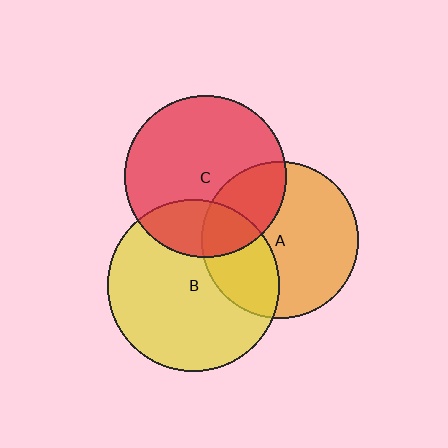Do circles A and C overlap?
Yes.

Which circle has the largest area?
Circle B (yellow).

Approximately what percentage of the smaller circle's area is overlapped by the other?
Approximately 30%.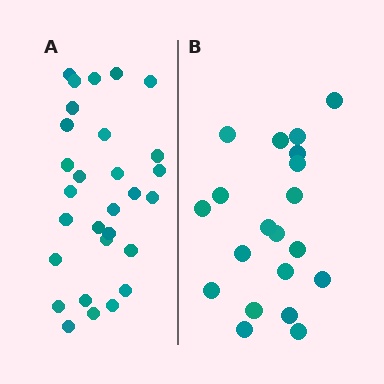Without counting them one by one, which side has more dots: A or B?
Region A (the left region) has more dots.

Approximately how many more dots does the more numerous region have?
Region A has roughly 8 or so more dots than region B.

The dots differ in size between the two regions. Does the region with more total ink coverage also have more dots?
No. Region B has more total ink coverage because its dots are larger, but region A actually contains more individual dots. Total area can be misleading — the number of items is what matters here.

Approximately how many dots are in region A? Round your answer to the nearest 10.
About 30 dots. (The exact count is 29, which rounds to 30.)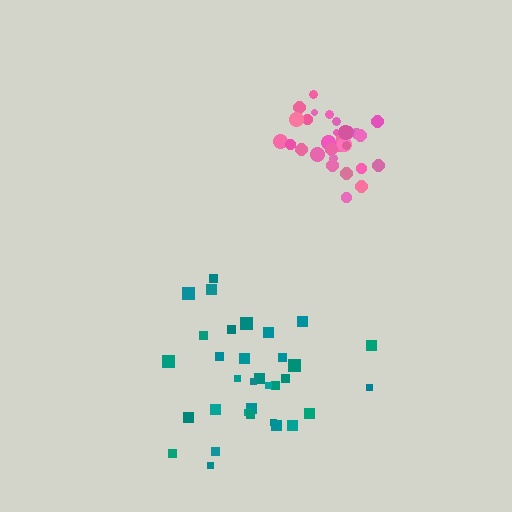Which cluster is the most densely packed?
Pink.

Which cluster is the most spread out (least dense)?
Teal.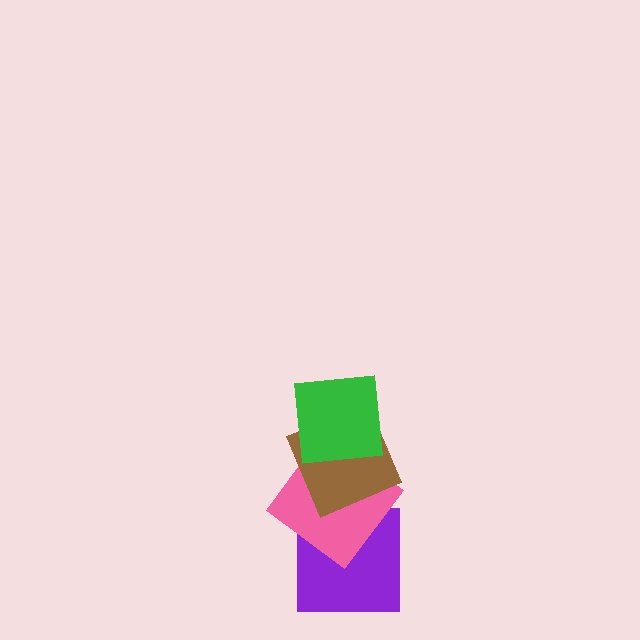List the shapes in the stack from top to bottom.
From top to bottom: the green square, the brown square, the pink diamond, the purple square.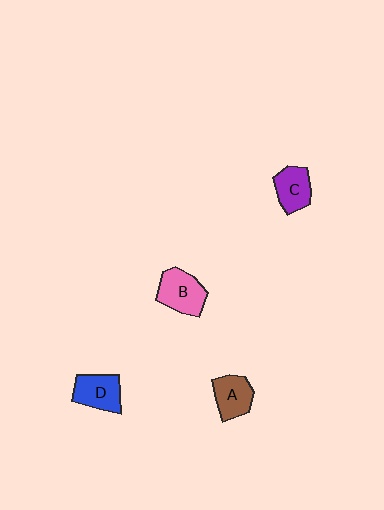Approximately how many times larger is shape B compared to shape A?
Approximately 1.2 times.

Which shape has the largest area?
Shape B (pink).